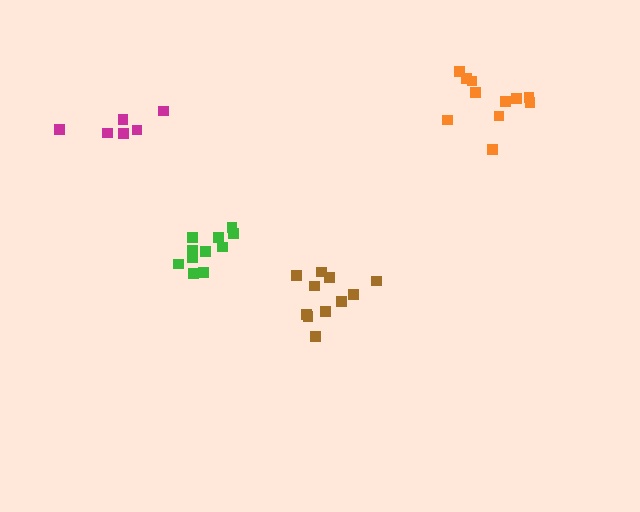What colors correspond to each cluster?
The clusters are colored: green, magenta, brown, orange.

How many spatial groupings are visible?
There are 4 spatial groupings.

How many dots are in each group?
Group 1: 11 dots, Group 2: 6 dots, Group 3: 11 dots, Group 4: 12 dots (40 total).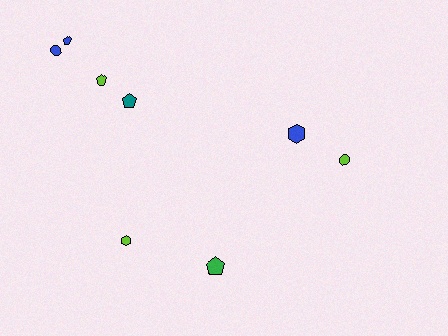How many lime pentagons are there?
There is 1 lime pentagon.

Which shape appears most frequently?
Pentagon, with 4 objects.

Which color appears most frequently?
Blue, with 3 objects.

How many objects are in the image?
There are 8 objects.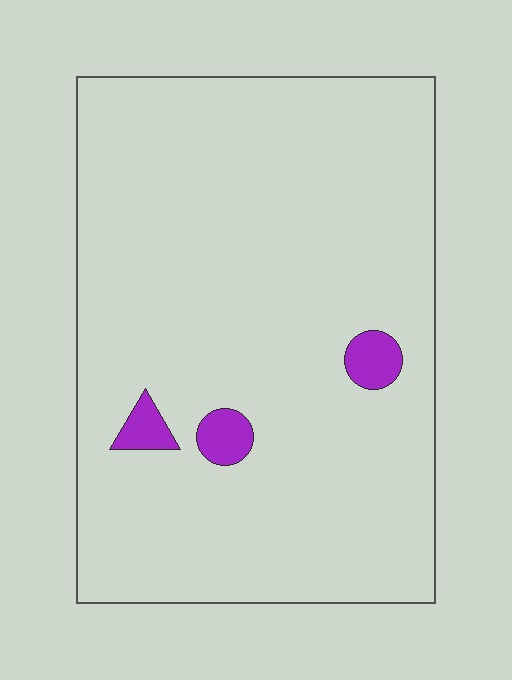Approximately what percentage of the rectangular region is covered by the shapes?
Approximately 5%.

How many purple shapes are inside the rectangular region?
3.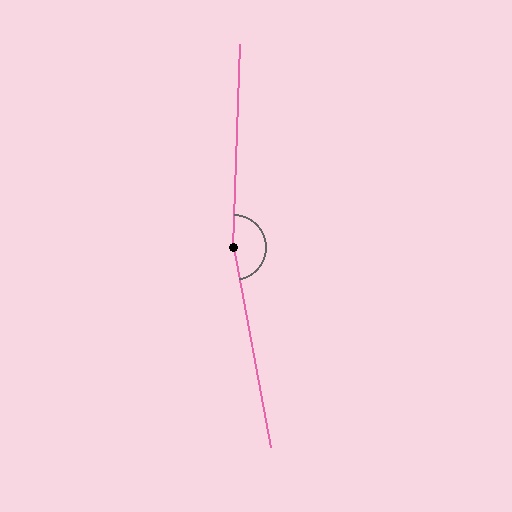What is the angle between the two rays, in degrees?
Approximately 167 degrees.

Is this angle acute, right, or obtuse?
It is obtuse.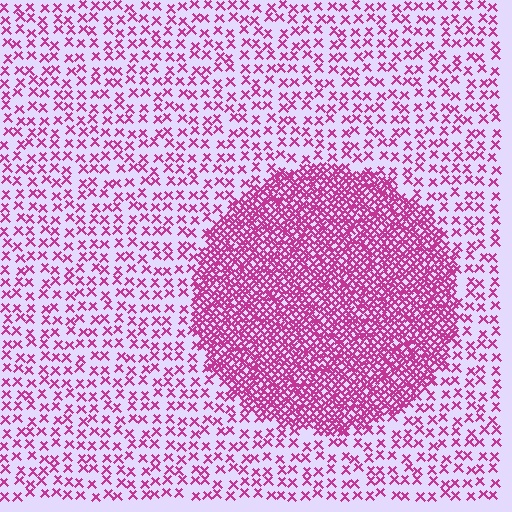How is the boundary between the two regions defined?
The boundary is defined by a change in element density (approximately 3.1x ratio). All elements are the same color, size, and shape.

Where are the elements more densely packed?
The elements are more densely packed inside the circle boundary.